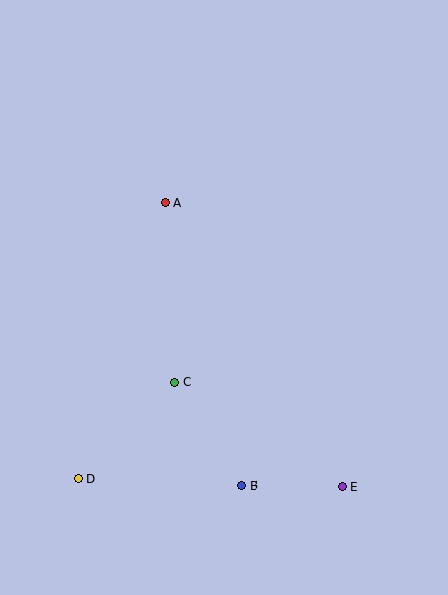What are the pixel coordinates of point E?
Point E is at (342, 487).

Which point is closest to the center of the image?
Point C at (175, 382) is closest to the center.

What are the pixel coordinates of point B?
Point B is at (242, 485).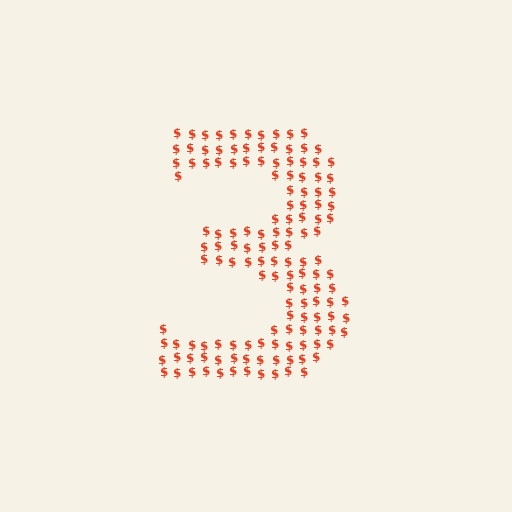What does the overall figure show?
The overall figure shows the digit 3.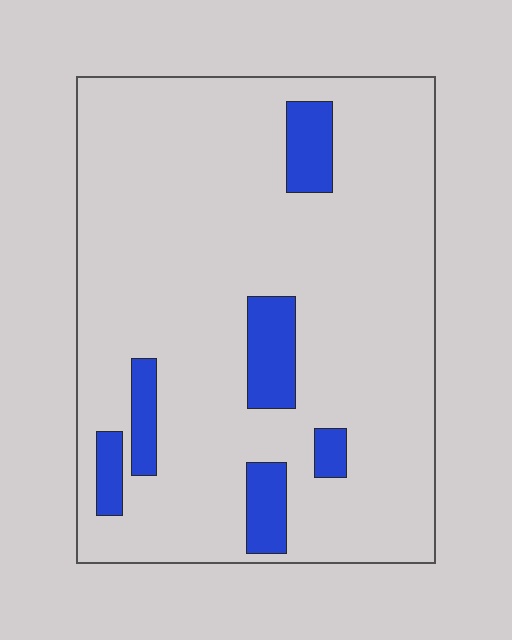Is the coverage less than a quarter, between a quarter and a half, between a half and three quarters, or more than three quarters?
Less than a quarter.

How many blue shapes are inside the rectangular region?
6.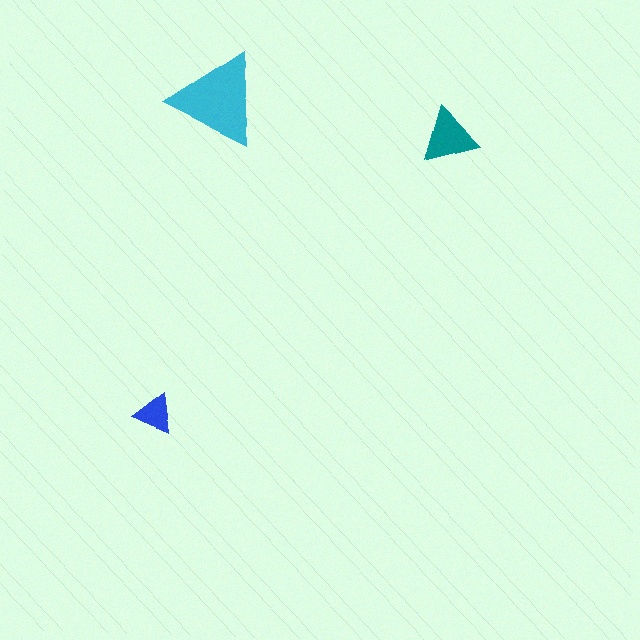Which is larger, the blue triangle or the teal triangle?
The teal one.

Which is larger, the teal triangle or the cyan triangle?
The cyan one.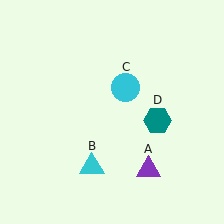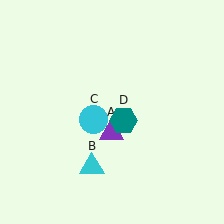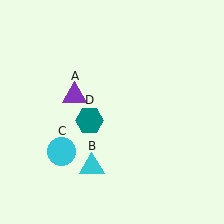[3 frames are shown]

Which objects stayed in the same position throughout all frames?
Cyan triangle (object B) remained stationary.